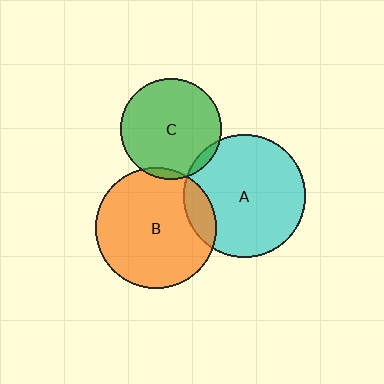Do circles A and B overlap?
Yes.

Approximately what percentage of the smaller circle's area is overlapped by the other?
Approximately 15%.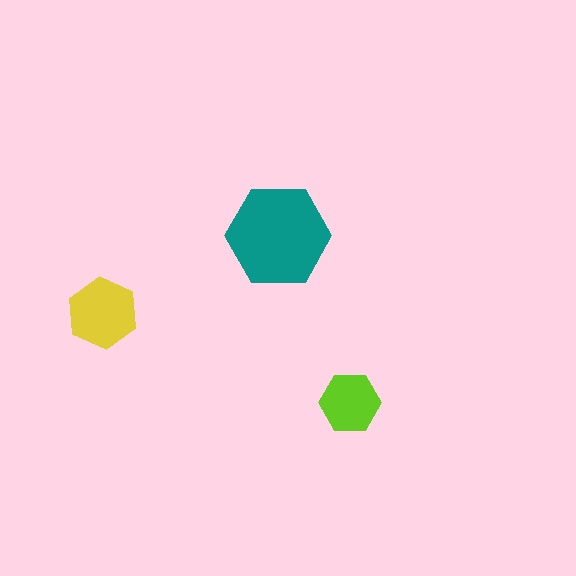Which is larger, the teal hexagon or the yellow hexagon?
The teal one.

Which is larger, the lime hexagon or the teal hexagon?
The teal one.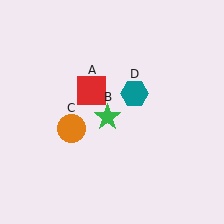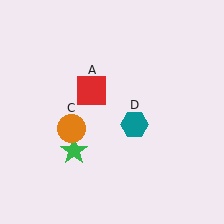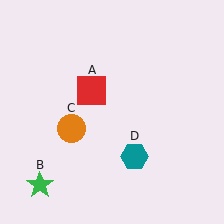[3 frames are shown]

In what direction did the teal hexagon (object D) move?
The teal hexagon (object D) moved down.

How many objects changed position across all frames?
2 objects changed position: green star (object B), teal hexagon (object D).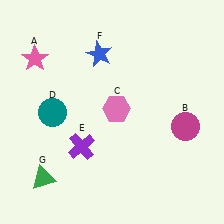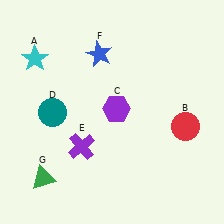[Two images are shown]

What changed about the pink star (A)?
In Image 1, A is pink. In Image 2, it changed to cyan.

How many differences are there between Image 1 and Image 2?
There are 3 differences between the two images.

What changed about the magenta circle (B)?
In Image 1, B is magenta. In Image 2, it changed to red.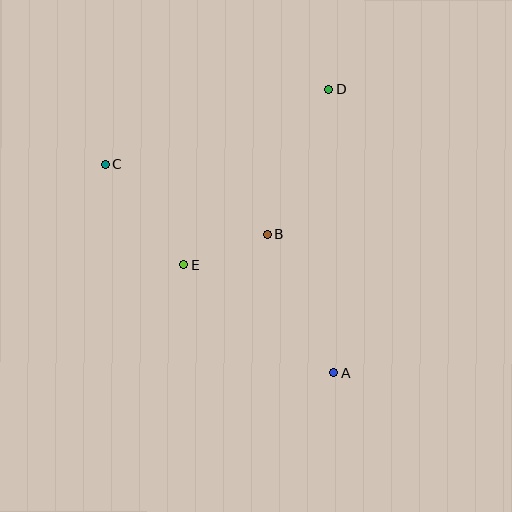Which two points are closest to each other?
Points B and E are closest to each other.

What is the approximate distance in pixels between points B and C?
The distance between B and C is approximately 176 pixels.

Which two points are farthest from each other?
Points A and C are farthest from each other.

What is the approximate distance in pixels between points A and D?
The distance between A and D is approximately 283 pixels.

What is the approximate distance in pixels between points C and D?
The distance between C and D is approximately 235 pixels.